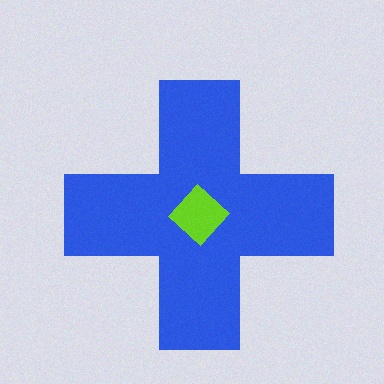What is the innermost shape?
The lime diamond.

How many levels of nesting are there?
2.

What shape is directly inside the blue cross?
The lime diamond.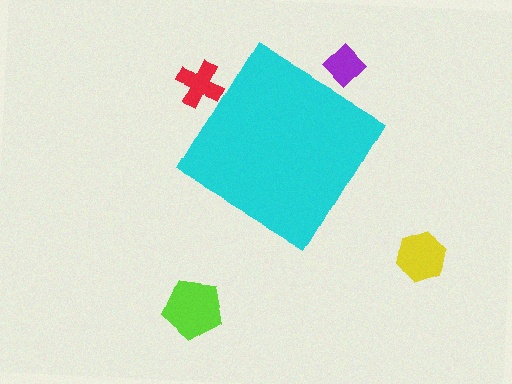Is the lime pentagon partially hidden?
No, the lime pentagon is fully visible.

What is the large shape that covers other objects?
A cyan diamond.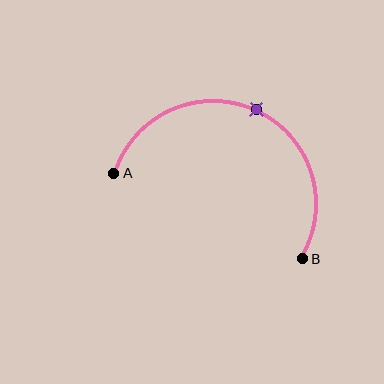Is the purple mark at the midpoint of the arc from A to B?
Yes. The purple mark lies on the arc at equal arc-length from both A and B — it is the arc midpoint.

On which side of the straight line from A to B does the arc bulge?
The arc bulges above the straight line connecting A and B.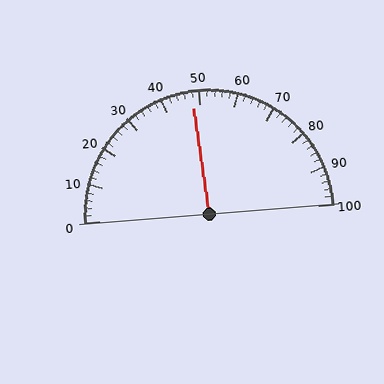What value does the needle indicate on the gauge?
The needle indicates approximately 48.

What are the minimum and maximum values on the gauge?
The gauge ranges from 0 to 100.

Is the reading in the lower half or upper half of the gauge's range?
The reading is in the lower half of the range (0 to 100).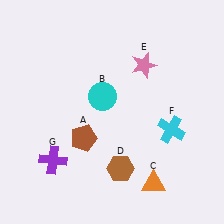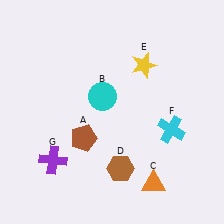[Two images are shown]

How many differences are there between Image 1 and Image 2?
There is 1 difference between the two images.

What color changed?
The star (E) changed from pink in Image 1 to yellow in Image 2.